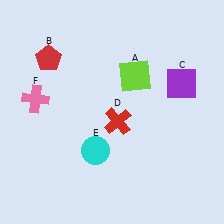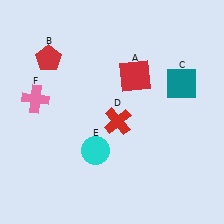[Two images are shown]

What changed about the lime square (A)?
In Image 1, A is lime. In Image 2, it changed to red.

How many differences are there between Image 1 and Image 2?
There are 2 differences between the two images.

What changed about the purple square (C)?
In Image 1, C is purple. In Image 2, it changed to teal.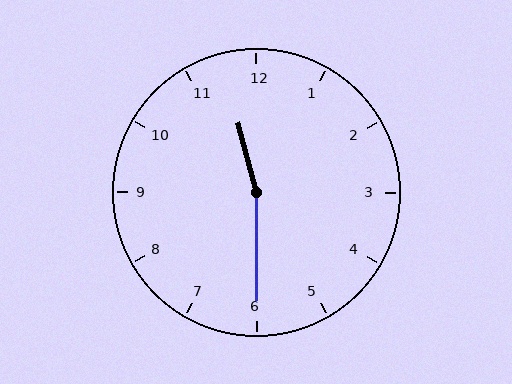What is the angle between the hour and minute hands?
Approximately 165 degrees.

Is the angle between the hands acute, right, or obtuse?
It is obtuse.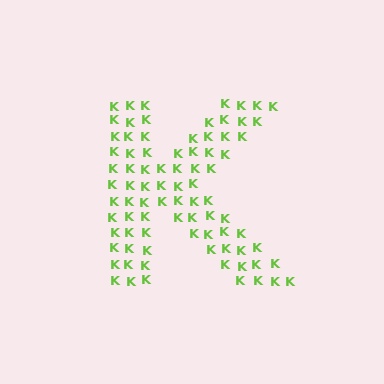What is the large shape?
The large shape is the letter K.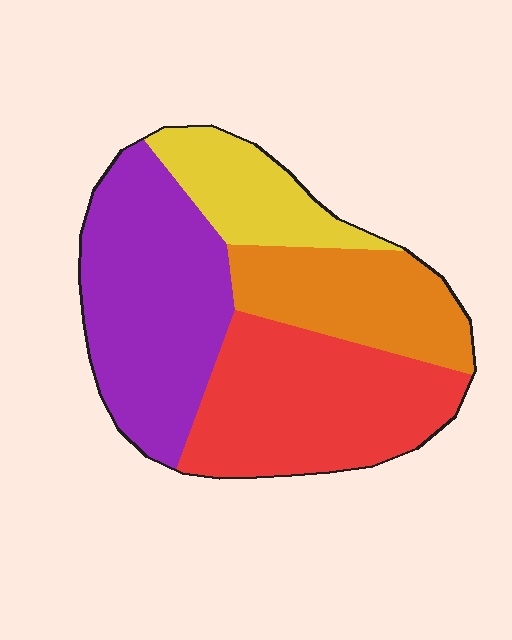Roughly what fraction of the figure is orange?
Orange covers 20% of the figure.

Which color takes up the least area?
Yellow, at roughly 15%.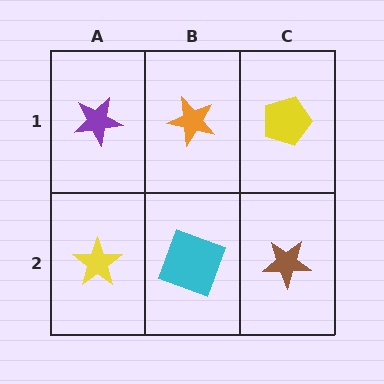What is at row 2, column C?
A brown star.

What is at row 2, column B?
A cyan square.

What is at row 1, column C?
A yellow pentagon.